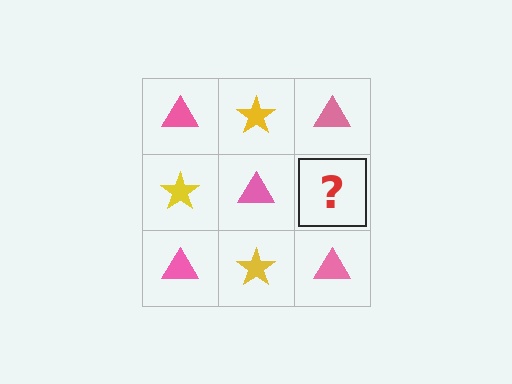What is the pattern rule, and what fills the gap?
The rule is that it alternates pink triangle and yellow star in a checkerboard pattern. The gap should be filled with a yellow star.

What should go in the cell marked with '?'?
The missing cell should contain a yellow star.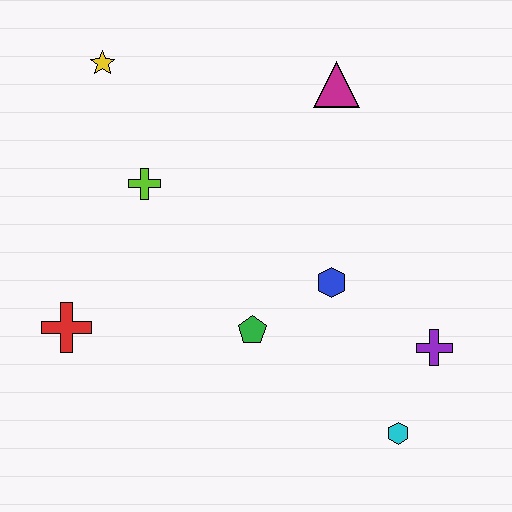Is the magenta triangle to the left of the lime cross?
No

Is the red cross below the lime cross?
Yes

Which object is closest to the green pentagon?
The blue hexagon is closest to the green pentagon.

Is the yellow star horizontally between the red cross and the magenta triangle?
Yes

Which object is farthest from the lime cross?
The cyan hexagon is farthest from the lime cross.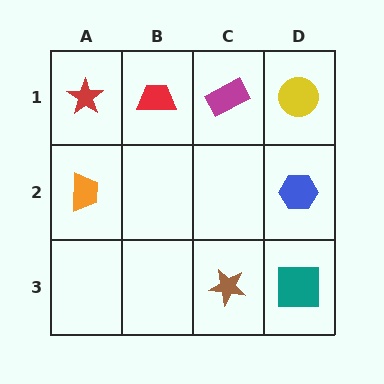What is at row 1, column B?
A red trapezoid.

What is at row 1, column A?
A red star.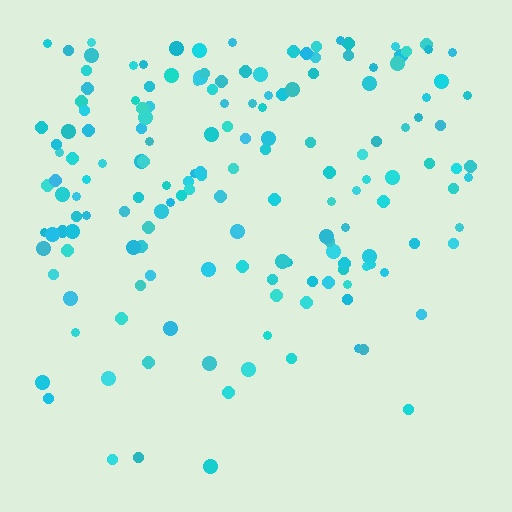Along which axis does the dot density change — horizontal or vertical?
Vertical.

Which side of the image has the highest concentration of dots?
The top.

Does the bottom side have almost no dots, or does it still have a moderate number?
Still a moderate number, just noticeably fewer than the top.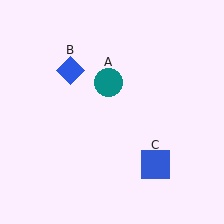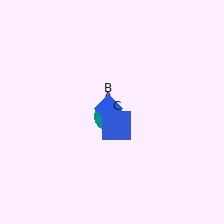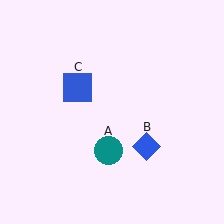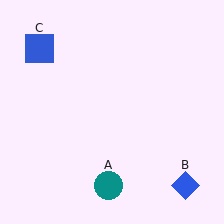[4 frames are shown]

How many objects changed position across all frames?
3 objects changed position: teal circle (object A), blue diamond (object B), blue square (object C).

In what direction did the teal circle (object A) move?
The teal circle (object A) moved down.